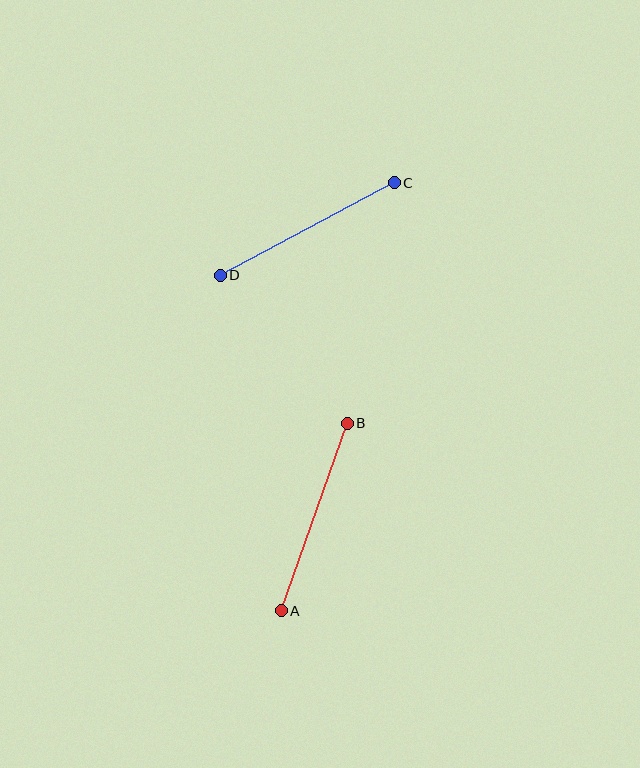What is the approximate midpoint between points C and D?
The midpoint is at approximately (307, 229) pixels.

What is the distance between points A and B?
The distance is approximately 199 pixels.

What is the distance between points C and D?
The distance is approximately 197 pixels.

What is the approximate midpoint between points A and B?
The midpoint is at approximately (314, 517) pixels.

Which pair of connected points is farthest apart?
Points A and B are farthest apart.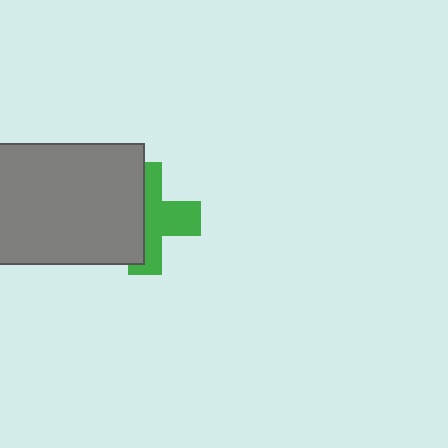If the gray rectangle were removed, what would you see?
You would see the complete green cross.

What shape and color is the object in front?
The object in front is a gray rectangle.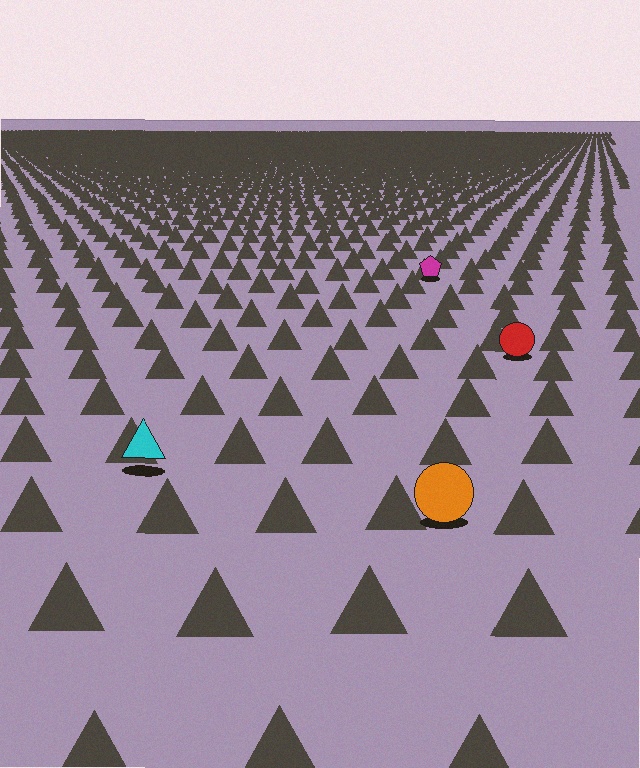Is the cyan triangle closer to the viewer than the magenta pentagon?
Yes. The cyan triangle is closer — you can tell from the texture gradient: the ground texture is coarser near it.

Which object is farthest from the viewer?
The magenta pentagon is farthest from the viewer. It appears smaller and the ground texture around it is denser.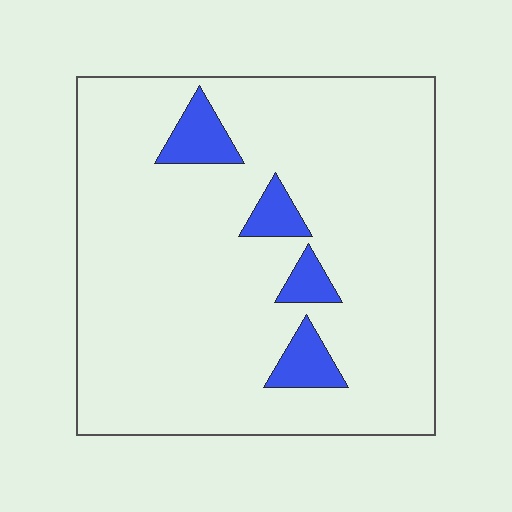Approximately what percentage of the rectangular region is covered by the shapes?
Approximately 10%.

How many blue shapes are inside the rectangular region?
4.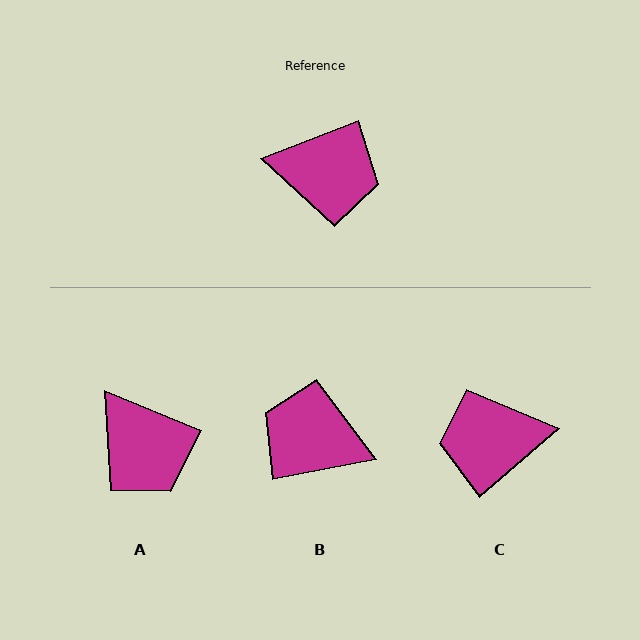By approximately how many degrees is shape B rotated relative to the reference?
Approximately 169 degrees counter-clockwise.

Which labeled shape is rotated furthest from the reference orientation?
B, about 169 degrees away.